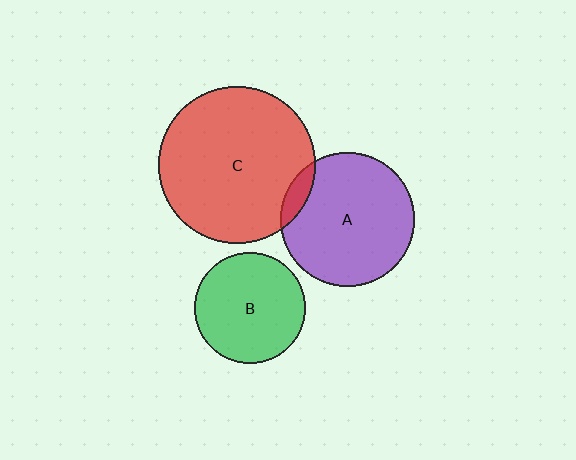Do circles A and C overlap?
Yes.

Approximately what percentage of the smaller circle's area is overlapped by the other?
Approximately 10%.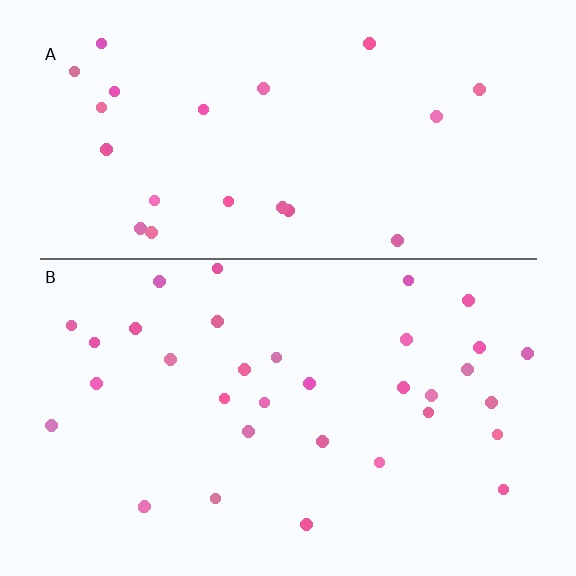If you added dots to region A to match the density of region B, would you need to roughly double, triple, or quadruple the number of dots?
Approximately double.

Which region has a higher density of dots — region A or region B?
B (the bottom).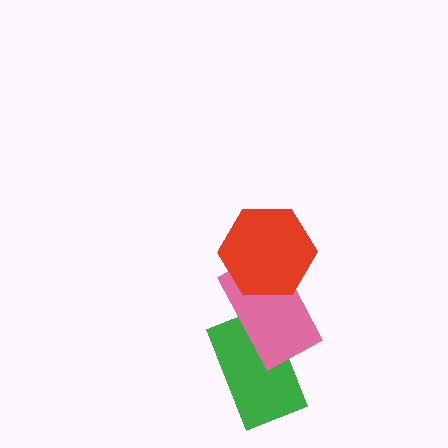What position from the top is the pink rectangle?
The pink rectangle is 2nd from the top.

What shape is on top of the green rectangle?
The pink rectangle is on top of the green rectangle.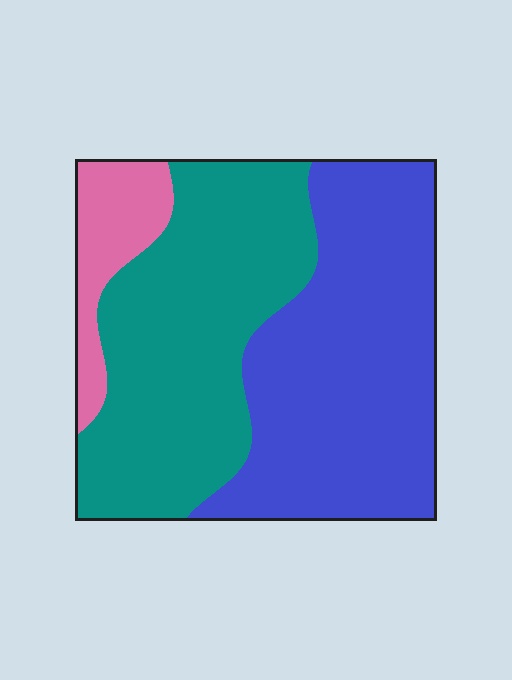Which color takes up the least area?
Pink, at roughly 10%.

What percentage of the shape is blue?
Blue covers 46% of the shape.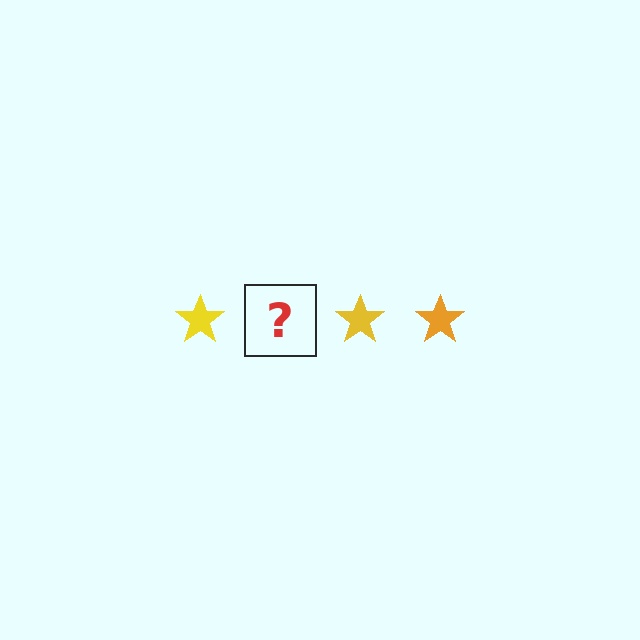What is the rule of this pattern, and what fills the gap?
The rule is that the pattern cycles through yellow, orange stars. The gap should be filled with an orange star.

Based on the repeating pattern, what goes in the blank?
The blank should be an orange star.